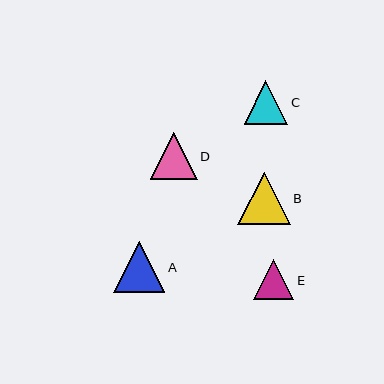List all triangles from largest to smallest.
From largest to smallest: B, A, D, C, E.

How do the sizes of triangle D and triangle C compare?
Triangle D and triangle C are approximately the same size.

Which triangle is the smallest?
Triangle E is the smallest with a size of approximately 41 pixels.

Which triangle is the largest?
Triangle B is the largest with a size of approximately 52 pixels.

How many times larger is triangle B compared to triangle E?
Triangle B is approximately 1.3 times the size of triangle E.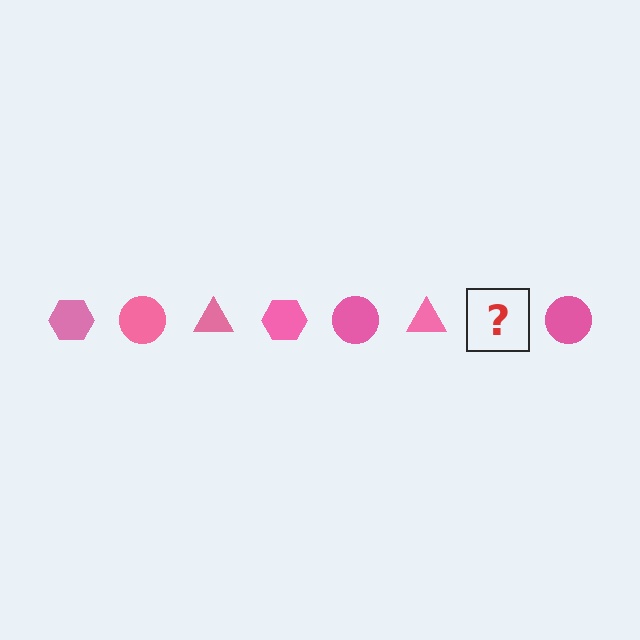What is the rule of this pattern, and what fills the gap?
The rule is that the pattern cycles through hexagon, circle, triangle shapes in pink. The gap should be filled with a pink hexagon.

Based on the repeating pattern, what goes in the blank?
The blank should be a pink hexagon.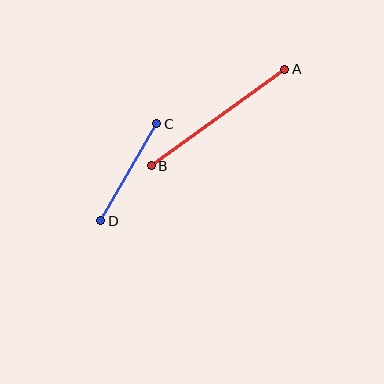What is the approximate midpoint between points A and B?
The midpoint is at approximately (218, 117) pixels.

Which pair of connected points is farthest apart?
Points A and B are farthest apart.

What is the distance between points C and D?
The distance is approximately 112 pixels.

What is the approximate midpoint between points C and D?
The midpoint is at approximately (129, 172) pixels.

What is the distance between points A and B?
The distance is approximately 165 pixels.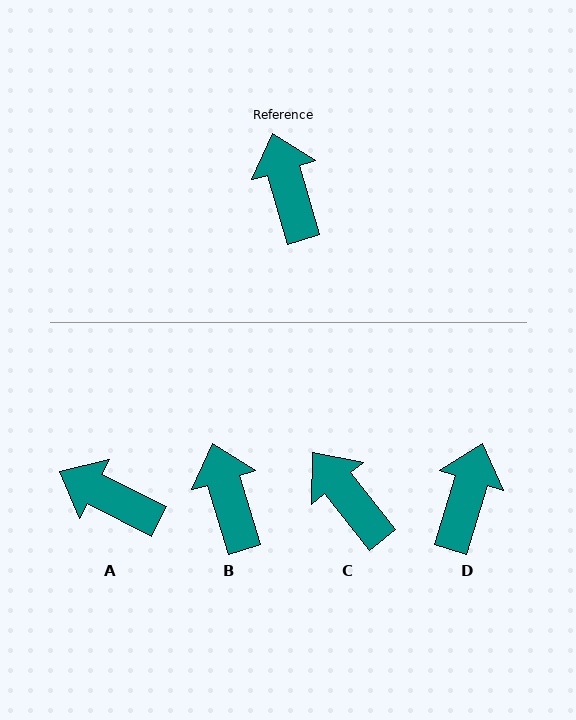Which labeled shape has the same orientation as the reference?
B.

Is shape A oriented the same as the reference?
No, it is off by about 47 degrees.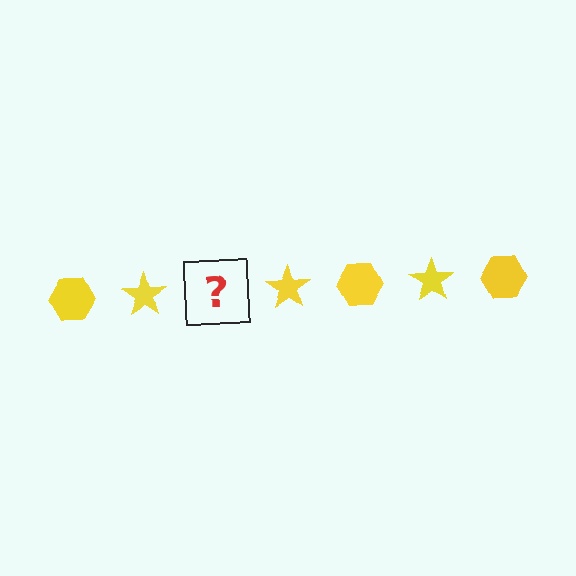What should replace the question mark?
The question mark should be replaced with a yellow hexagon.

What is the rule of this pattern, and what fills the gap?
The rule is that the pattern cycles through hexagon, star shapes in yellow. The gap should be filled with a yellow hexagon.